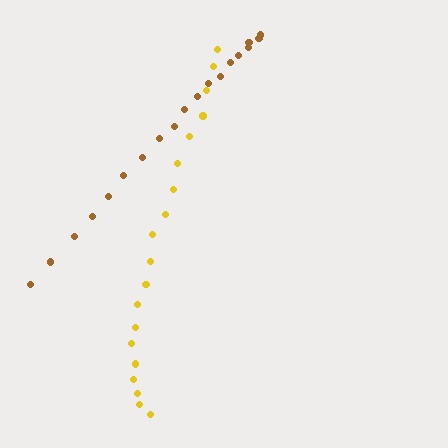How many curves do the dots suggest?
There are 2 distinct paths.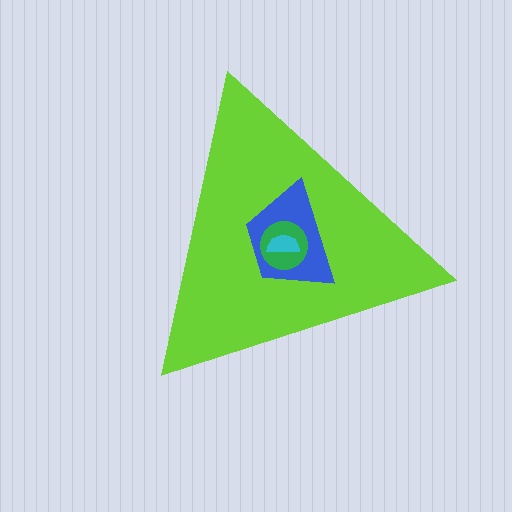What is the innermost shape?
The cyan semicircle.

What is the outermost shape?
The lime triangle.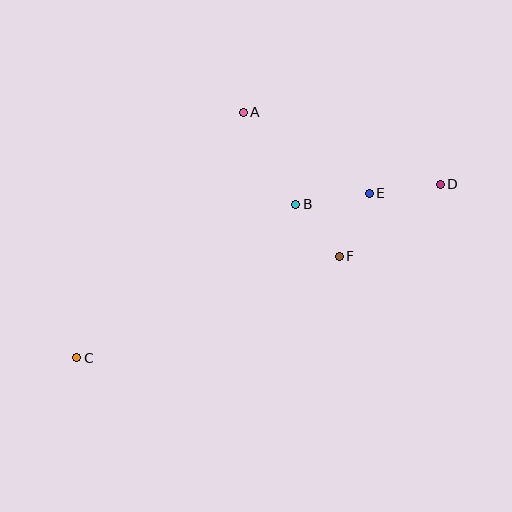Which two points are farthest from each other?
Points C and D are farthest from each other.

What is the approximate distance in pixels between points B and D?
The distance between B and D is approximately 146 pixels.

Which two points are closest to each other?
Points B and F are closest to each other.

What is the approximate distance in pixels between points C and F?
The distance between C and F is approximately 282 pixels.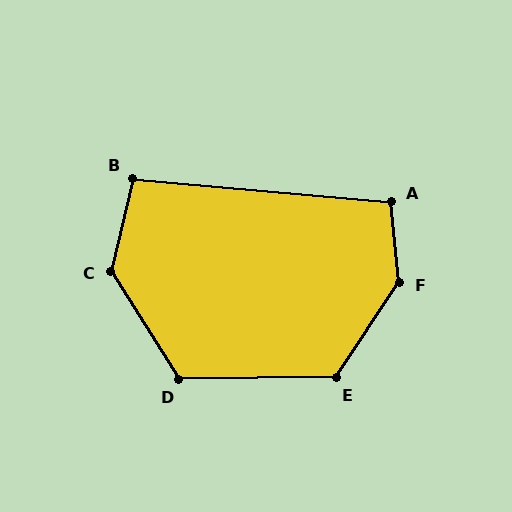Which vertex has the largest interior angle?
F, at approximately 141 degrees.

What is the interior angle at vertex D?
Approximately 121 degrees (obtuse).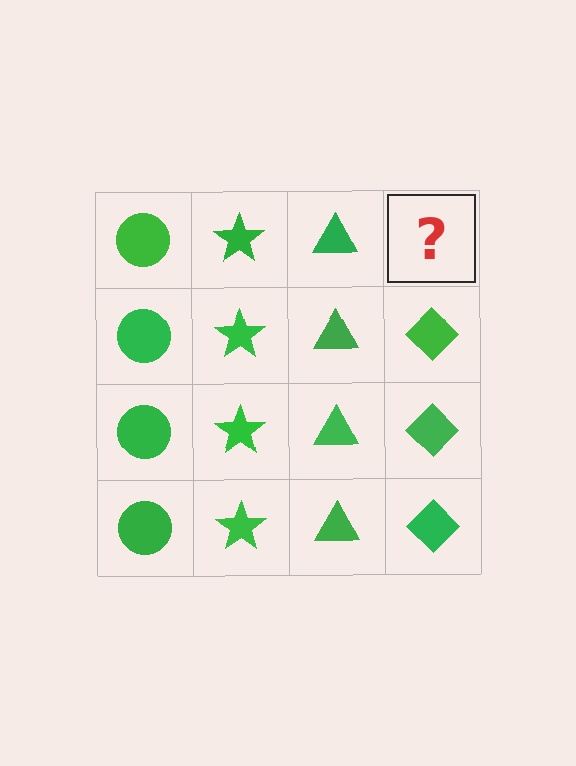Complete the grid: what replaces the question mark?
The question mark should be replaced with a green diamond.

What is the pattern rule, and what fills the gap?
The rule is that each column has a consistent shape. The gap should be filled with a green diamond.